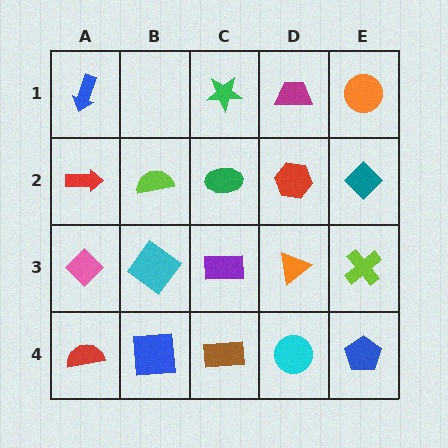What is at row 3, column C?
A purple rectangle.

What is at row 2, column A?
A red arrow.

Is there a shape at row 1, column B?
No, that cell is empty.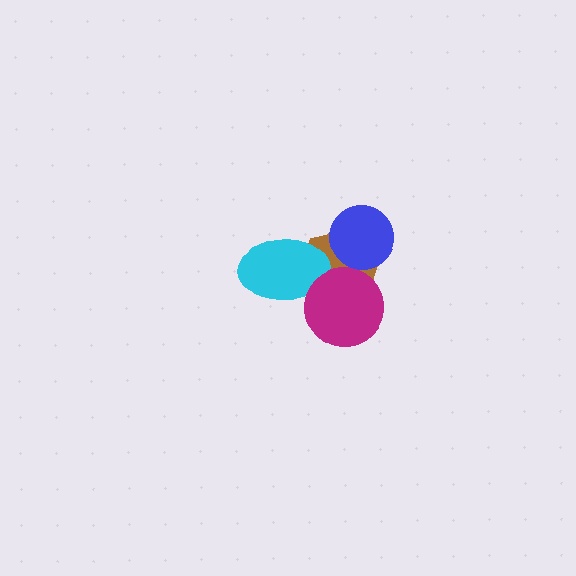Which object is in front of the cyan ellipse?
The magenta circle is in front of the cyan ellipse.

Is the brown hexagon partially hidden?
Yes, it is partially covered by another shape.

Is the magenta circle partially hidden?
No, no other shape covers it.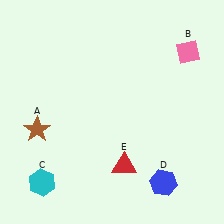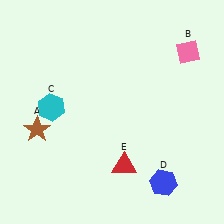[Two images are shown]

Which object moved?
The cyan hexagon (C) moved up.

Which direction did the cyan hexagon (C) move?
The cyan hexagon (C) moved up.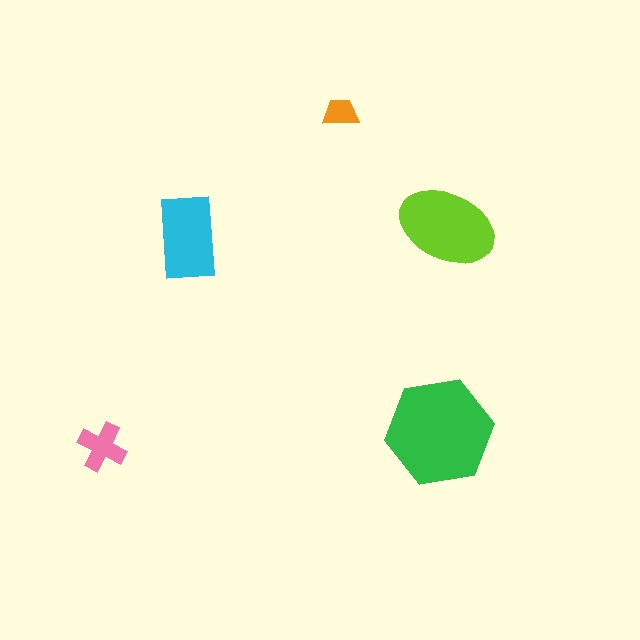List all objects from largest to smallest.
The green hexagon, the lime ellipse, the cyan rectangle, the pink cross, the orange trapezoid.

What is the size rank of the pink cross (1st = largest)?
4th.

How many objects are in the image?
There are 5 objects in the image.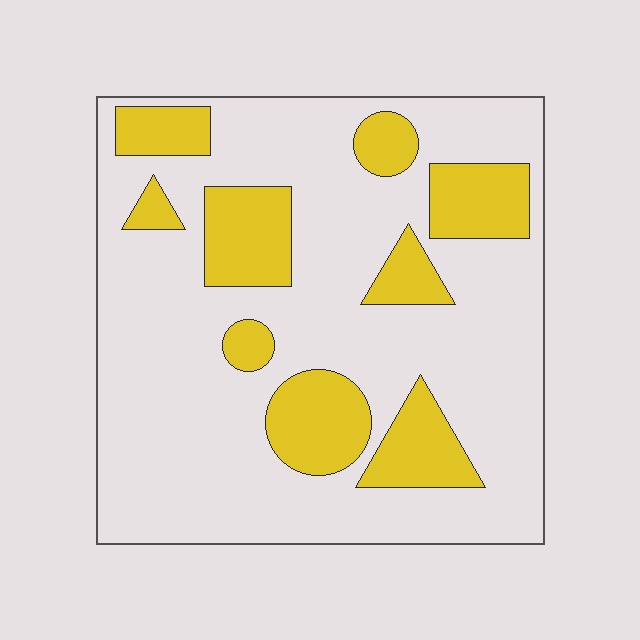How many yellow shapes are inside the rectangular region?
9.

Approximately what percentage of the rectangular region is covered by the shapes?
Approximately 25%.